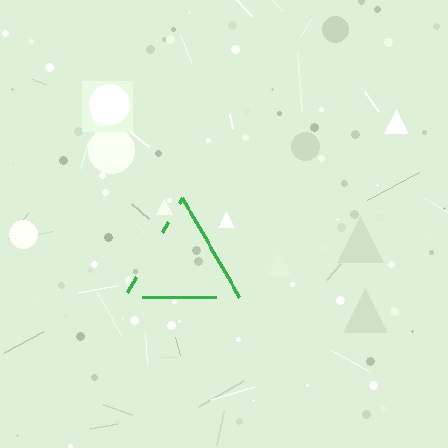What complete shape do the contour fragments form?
The contour fragments form a triangle.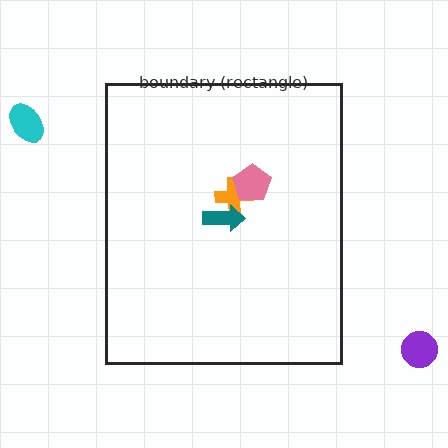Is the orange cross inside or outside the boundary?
Inside.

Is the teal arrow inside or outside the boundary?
Inside.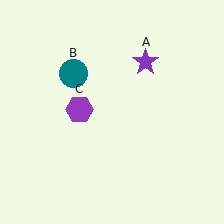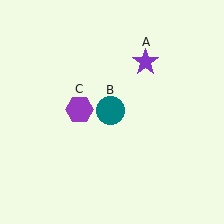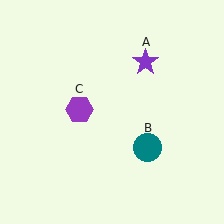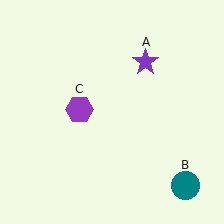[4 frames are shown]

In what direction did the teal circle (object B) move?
The teal circle (object B) moved down and to the right.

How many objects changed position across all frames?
1 object changed position: teal circle (object B).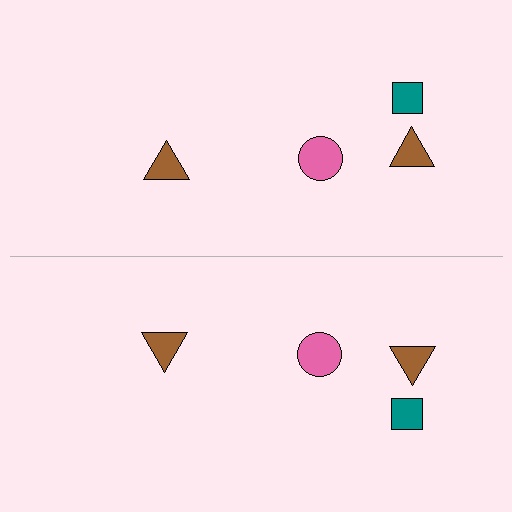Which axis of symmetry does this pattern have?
The pattern has a horizontal axis of symmetry running through the center of the image.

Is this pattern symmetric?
Yes, this pattern has bilateral (reflection) symmetry.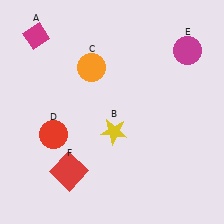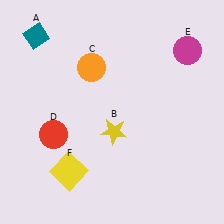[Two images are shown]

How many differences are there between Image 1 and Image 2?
There are 2 differences between the two images.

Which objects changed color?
A changed from magenta to teal. F changed from red to yellow.